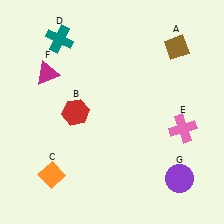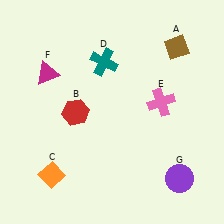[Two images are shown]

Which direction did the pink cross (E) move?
The pink cross (E) moved up.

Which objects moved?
The objects that moved are: the teal cross (D), the pink cross (E).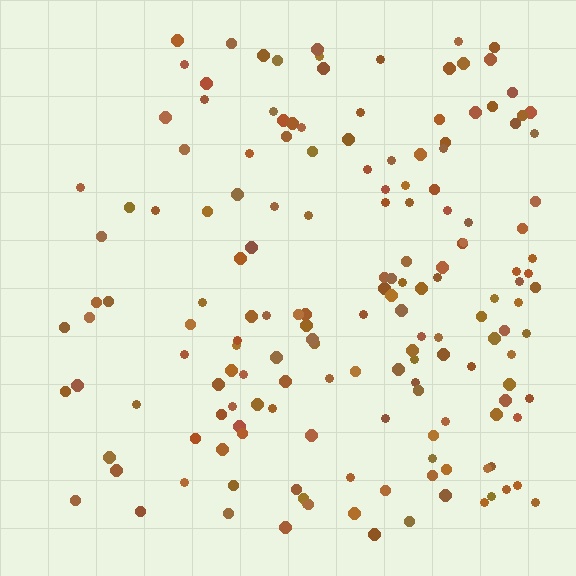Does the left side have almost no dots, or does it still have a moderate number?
Still a moderate number, just noticeably fewer than the right.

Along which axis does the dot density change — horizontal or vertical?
Horizontal.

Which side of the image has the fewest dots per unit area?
The left.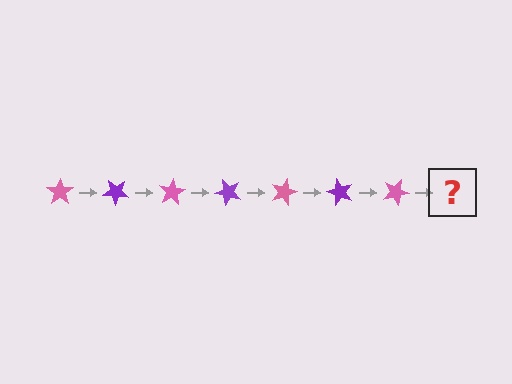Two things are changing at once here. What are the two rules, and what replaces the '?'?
The two rules are that it rotates 40 degrees each step and the color cycles through pink and purple. The '?' should be a purple star, rotated 280 degrees from the start.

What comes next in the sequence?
The next element should be a purple star, rotated 280 degrees from the start.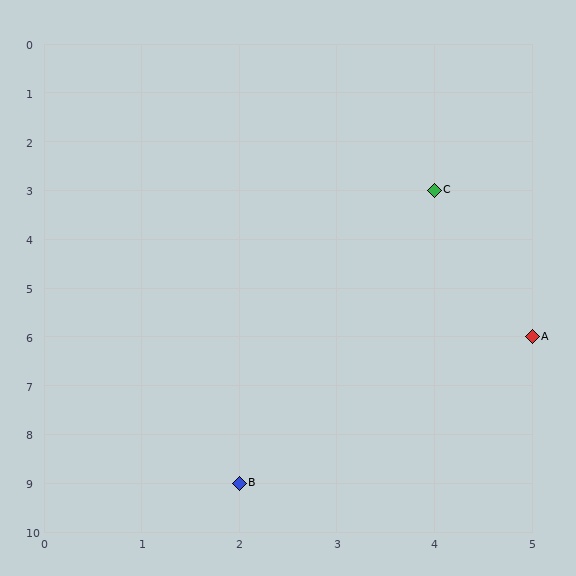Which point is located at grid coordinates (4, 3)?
Point C is at (4, 3).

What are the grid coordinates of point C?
Point C is at grid coordinates (4, 3).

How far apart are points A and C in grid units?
Points A and C are 1 column and 3 rows apart (about 3.2 grid units diagonally).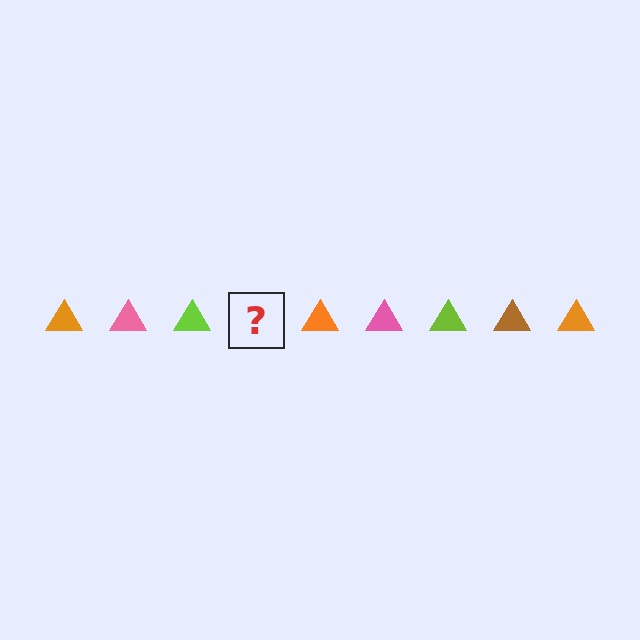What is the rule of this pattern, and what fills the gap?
The rule is that the pattern cycles through orange, pink, lime, brown triangles. The gap should be filled with a brown triangle.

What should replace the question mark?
The question mark should be replaced with a brown triangle.